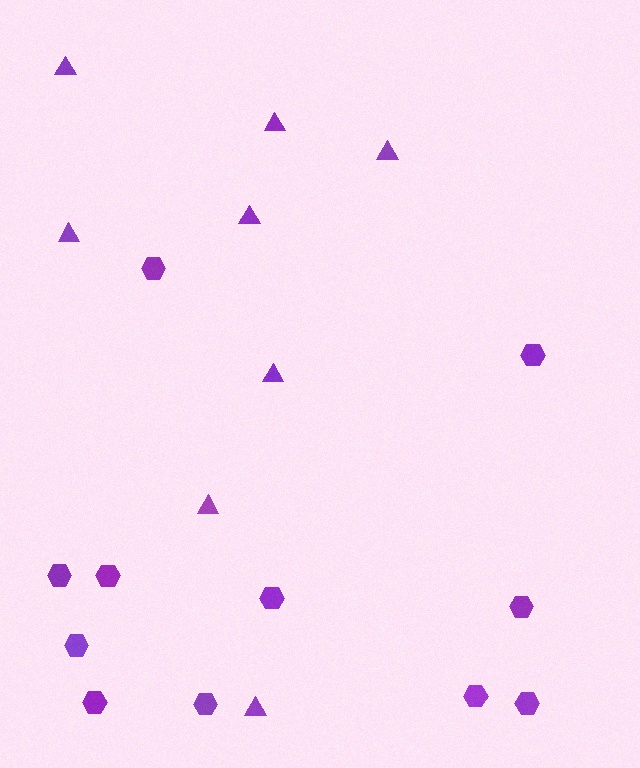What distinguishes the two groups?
There are 2 groups: one group of triangles (8) and one group of hexagons (11).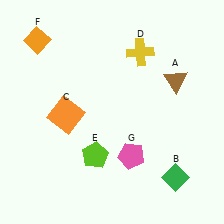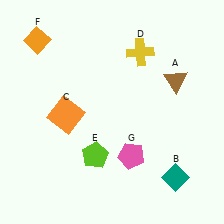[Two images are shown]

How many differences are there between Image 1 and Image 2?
There is 1 difference between the two images.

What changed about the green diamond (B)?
In Image 1, B is green. In Image 2, it changed to teal.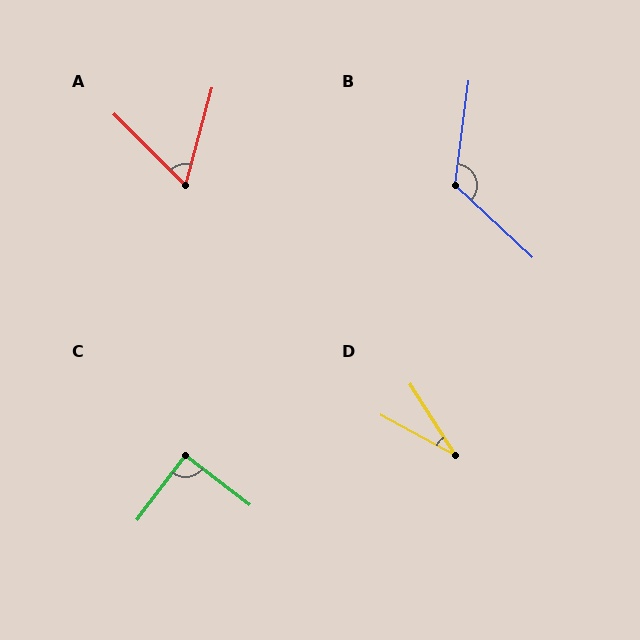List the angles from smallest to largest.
D (29°), A (61°), C (90°), B (126°).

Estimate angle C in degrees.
Approximately 90 degrees.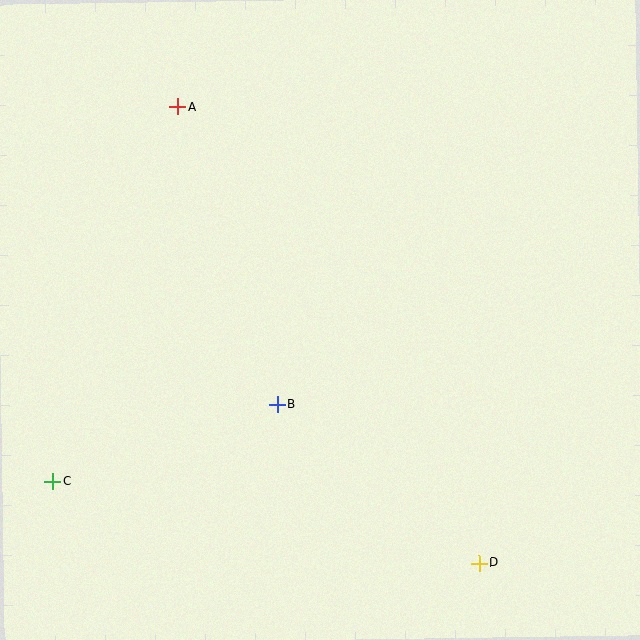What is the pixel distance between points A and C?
The distance between A and C is 395 pixels.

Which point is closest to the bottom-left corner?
Point C is closest to the bottom-left corner.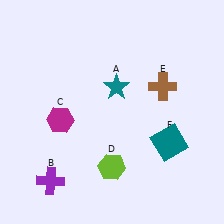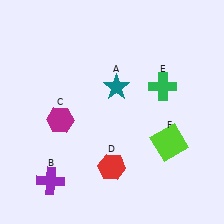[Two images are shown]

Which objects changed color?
D changed from lime to red. E changed from brown to green. F changed from teal to lime.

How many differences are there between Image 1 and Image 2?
There are 3 differences between the two images.